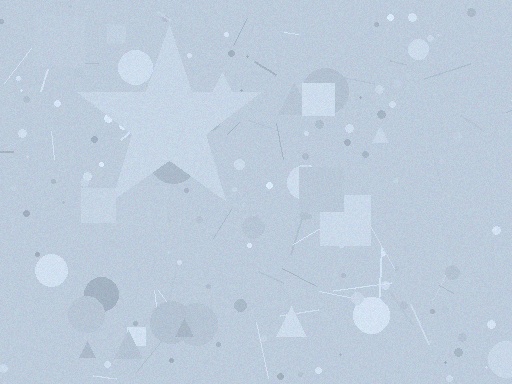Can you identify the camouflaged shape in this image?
The camouflaged shape is a star.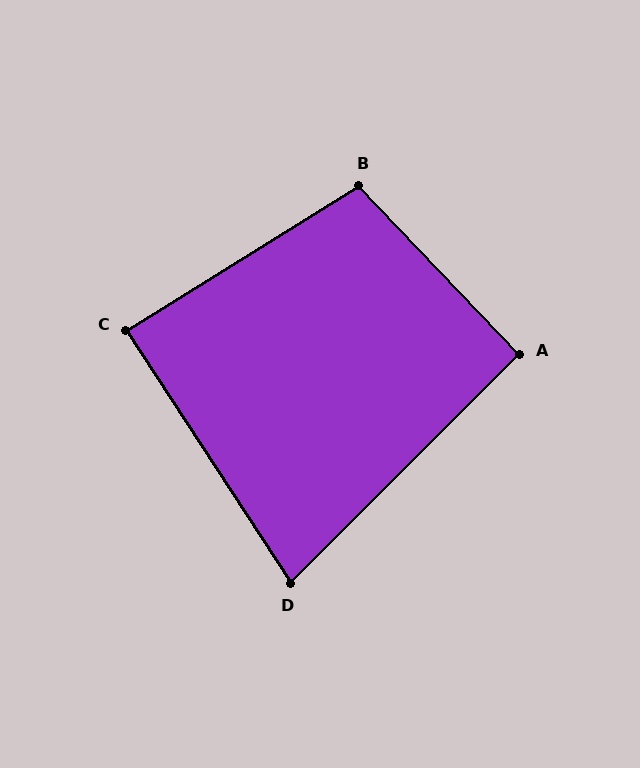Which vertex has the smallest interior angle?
D, at approximately 78 degrees.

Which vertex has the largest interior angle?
B, at approximately 102 degrees.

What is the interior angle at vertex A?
Approximately 91 degrees (approximately right).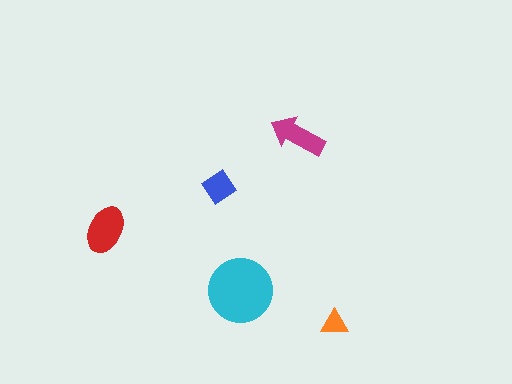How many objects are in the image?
There are 5 objects in the image.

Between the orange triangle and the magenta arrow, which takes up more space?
The magenta arrow.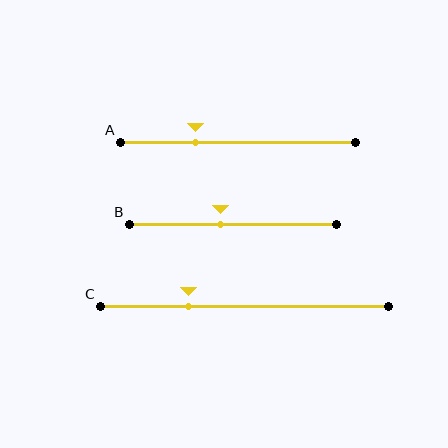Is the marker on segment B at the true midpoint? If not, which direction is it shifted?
No, the marker on segment B is shifted to the left by about 6% of the segment length.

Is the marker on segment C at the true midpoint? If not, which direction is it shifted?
No, the marker on segment C is shifted to the left by about 19% of the segment length.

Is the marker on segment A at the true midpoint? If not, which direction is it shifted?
No, the marker on segment A is shifted to the left by about 18% of the segment length.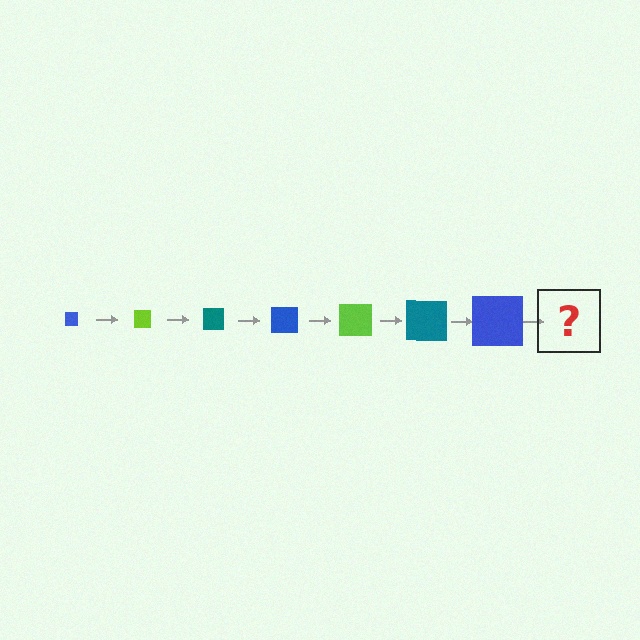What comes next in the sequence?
The next element should be a lime square, larger than the previous one.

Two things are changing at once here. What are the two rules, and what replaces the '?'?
The two rules are that the square grows larger each step and the color cycles through blue, lime, and teal. The '?' should be a lime square, larger than the previous one.